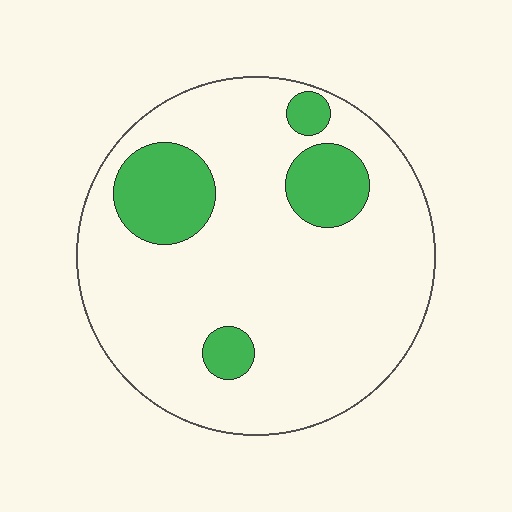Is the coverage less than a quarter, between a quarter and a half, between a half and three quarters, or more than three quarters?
Less than a quarter.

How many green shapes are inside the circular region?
4.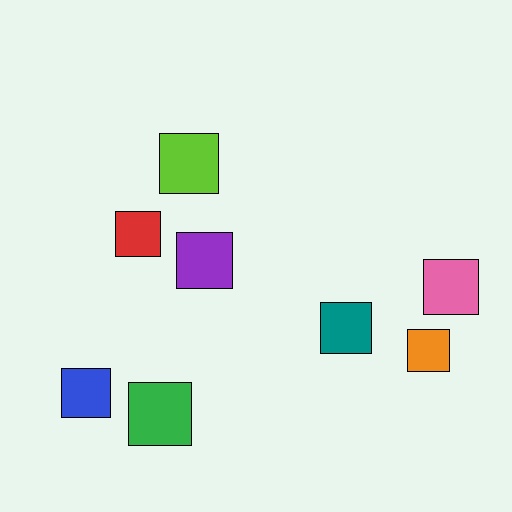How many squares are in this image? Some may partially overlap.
There are 8 squares.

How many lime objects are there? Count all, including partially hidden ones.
There is 1 lime object.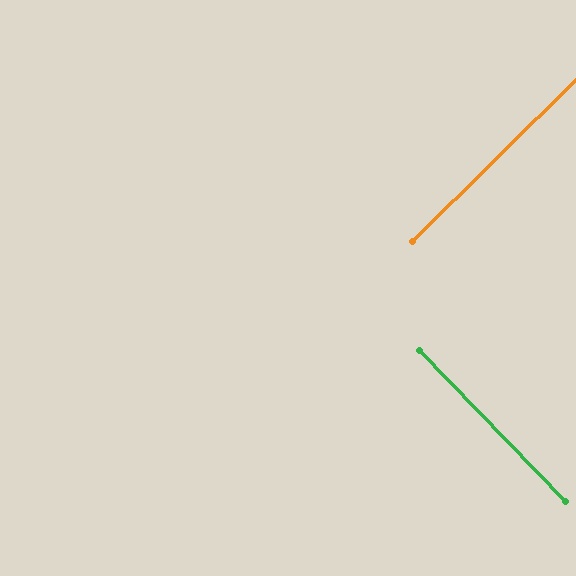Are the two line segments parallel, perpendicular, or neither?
Perpendicular — they meet at approximately 89°.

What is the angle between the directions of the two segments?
Approximately 89 degrees.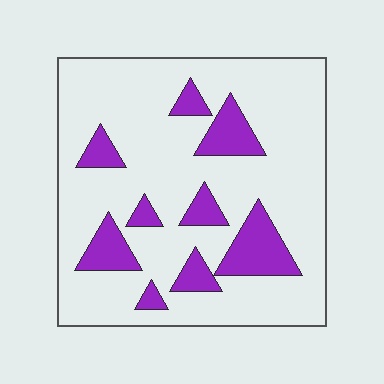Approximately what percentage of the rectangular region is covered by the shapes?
Approximately 20%.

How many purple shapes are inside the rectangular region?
9.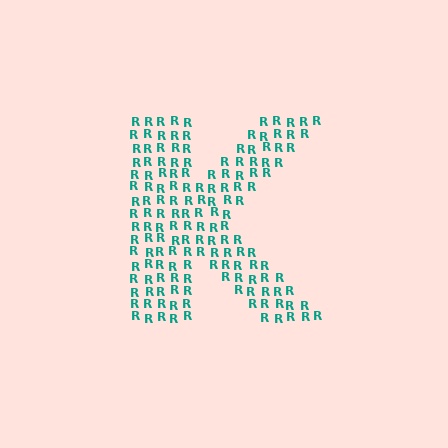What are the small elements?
The small elements are letter R's.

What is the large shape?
The large shape is the letter K.